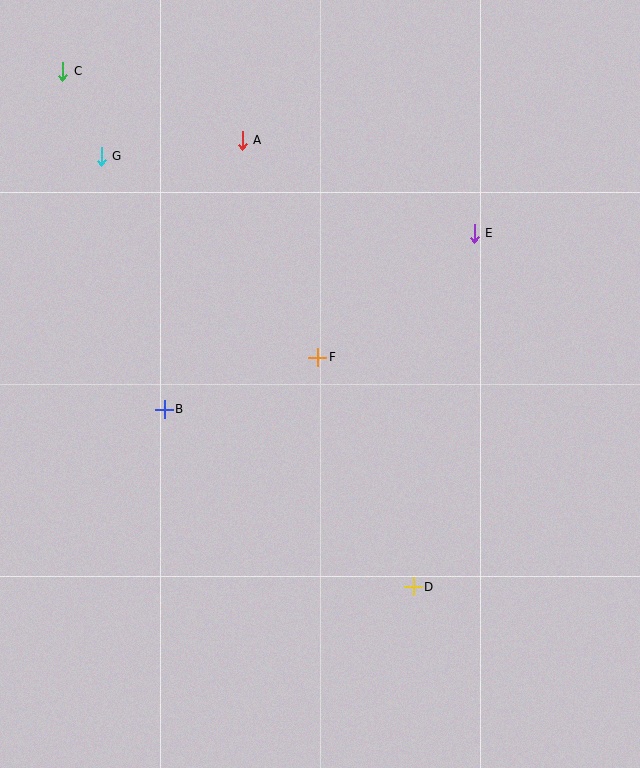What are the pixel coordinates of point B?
Point B is at (164, 409).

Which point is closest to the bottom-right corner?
Point D is closest to the bottom-right corner.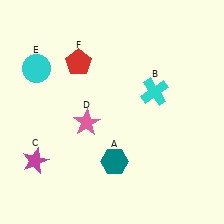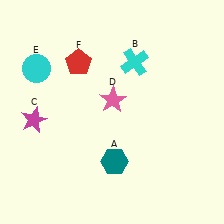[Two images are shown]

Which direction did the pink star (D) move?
The pink star (D) moved right.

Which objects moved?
The objects that moved are: the cyan cross (B), the magenta star (C), the pink star (D).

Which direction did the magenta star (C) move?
The magenta star (C) moved up.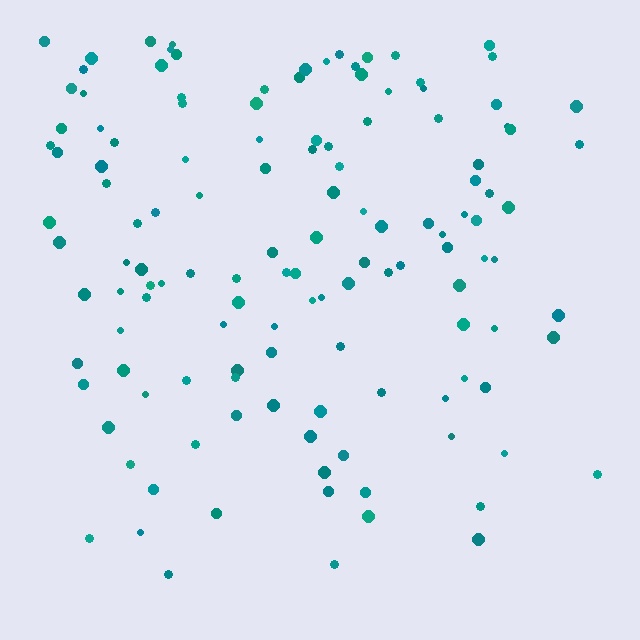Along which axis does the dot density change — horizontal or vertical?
Vertical.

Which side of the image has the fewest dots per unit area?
The bottom.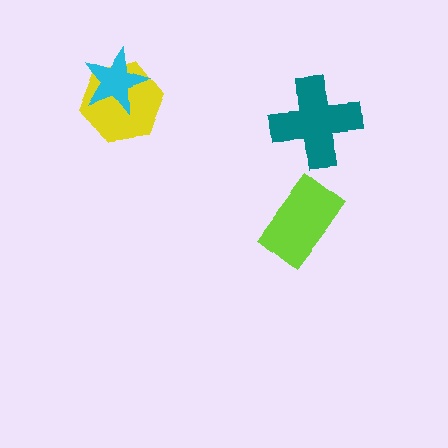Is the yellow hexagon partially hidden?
Yes, it is partially covered by another shape.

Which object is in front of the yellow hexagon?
The cyan star is in front of the yellow hexagon.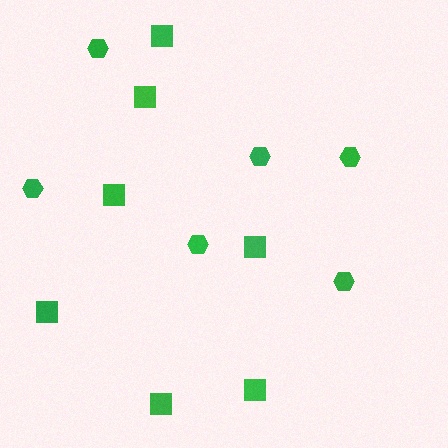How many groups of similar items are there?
There are 2 groups: one group of squares (7) and one group of hexagons (6).